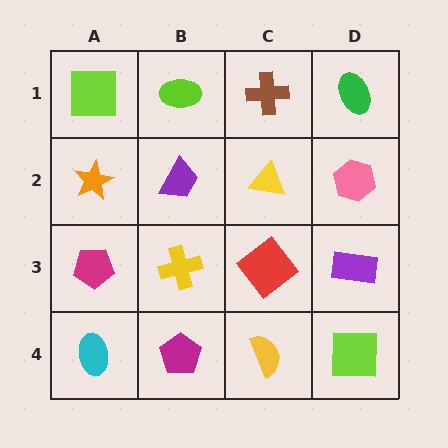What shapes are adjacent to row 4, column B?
A yellow cross (row 3, column B), a cyan ellipse (row 4, column A), a yellow semicircle (row 4, column C).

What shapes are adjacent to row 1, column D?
A pink hexagon (row 2, column D), a brown cross (row 1, column C).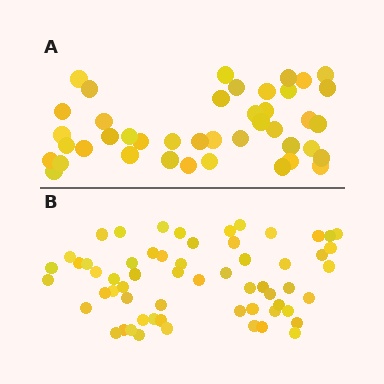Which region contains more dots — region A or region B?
Region B (the bottom region) has more dots.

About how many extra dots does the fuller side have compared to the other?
Region B has approximately 20 more dots than region A.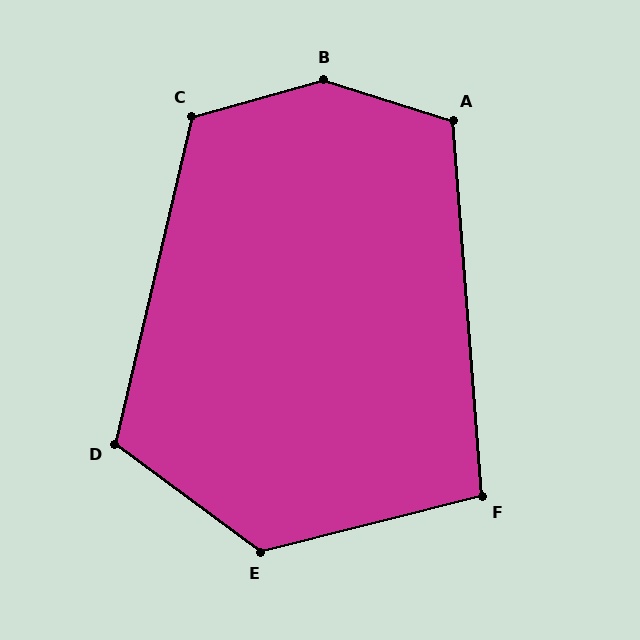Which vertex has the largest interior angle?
B, at approximately 147 degrees.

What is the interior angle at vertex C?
Approximately 119 degrees (obtuse).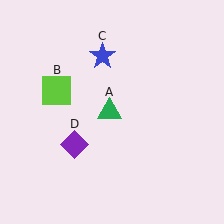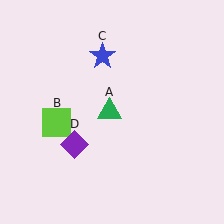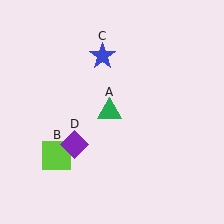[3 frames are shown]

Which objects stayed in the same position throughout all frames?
Green triangle (object A) and blue star (object C) and purple diamond (object D) remained stationary.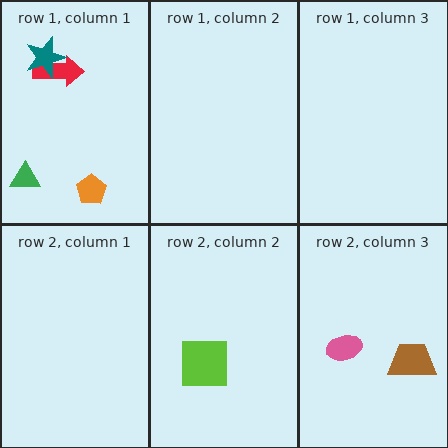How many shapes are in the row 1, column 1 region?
4.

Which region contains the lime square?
The row 2, column 2 region.